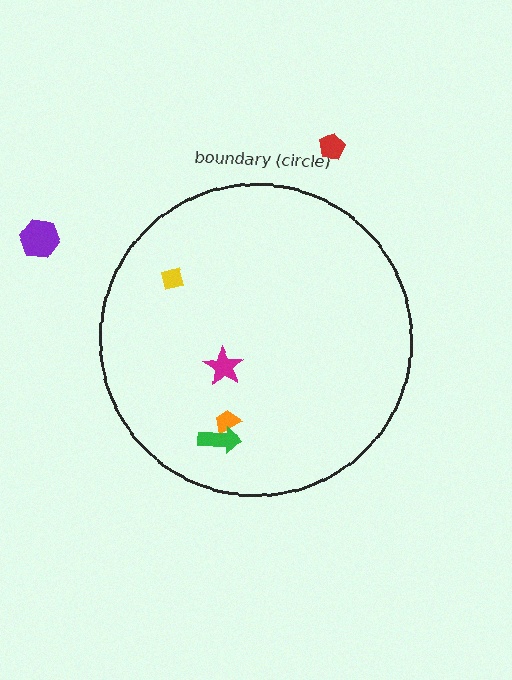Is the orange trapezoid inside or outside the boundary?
Inside.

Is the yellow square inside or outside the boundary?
Inside.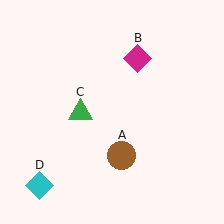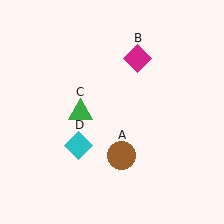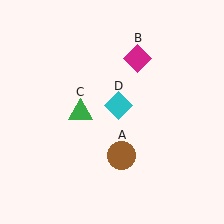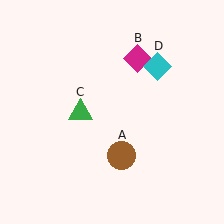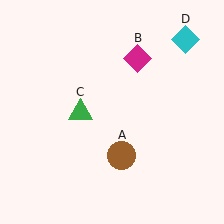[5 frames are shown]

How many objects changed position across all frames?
1 object changed position: cyan diamond (object D).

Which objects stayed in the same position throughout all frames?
Brown circle (object A) and magenta diamond (object B) and green triangle (object C) remained stationary.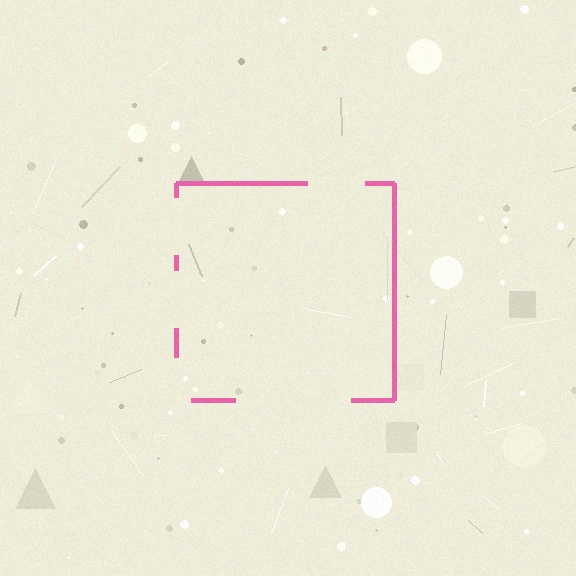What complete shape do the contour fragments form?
The contour fragments form a square.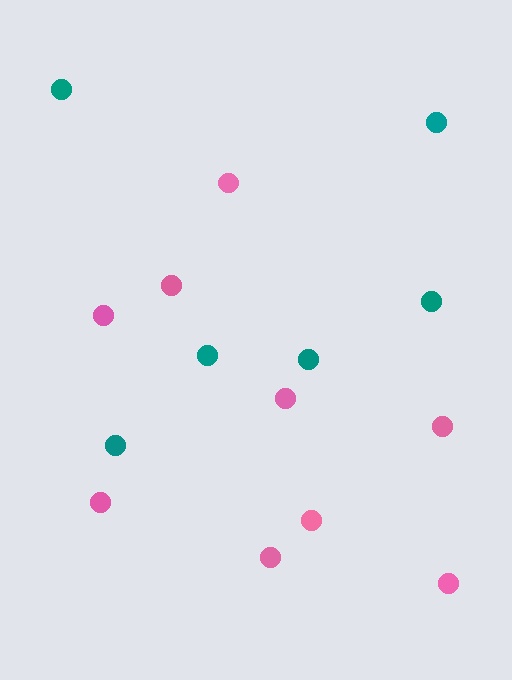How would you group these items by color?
There are 2 groups: one group of pink circles (9) and one group of teal circles (6).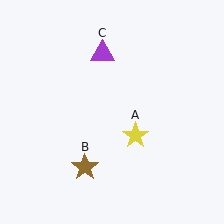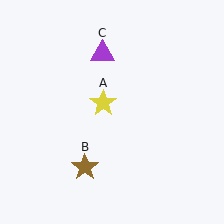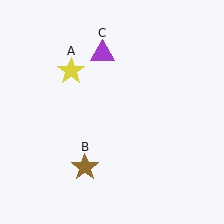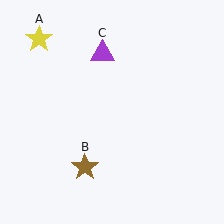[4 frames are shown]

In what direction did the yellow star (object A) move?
The yellow star (object A) moved up and to the left.